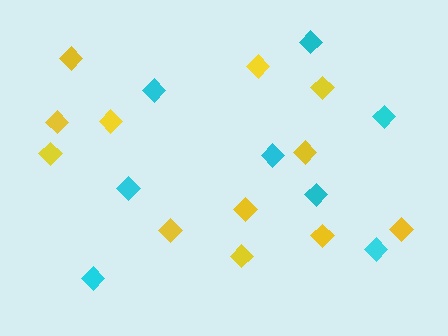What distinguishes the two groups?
There are 2 groups: one group of cyan diamonds (8) and one group of yellow diamonds (12).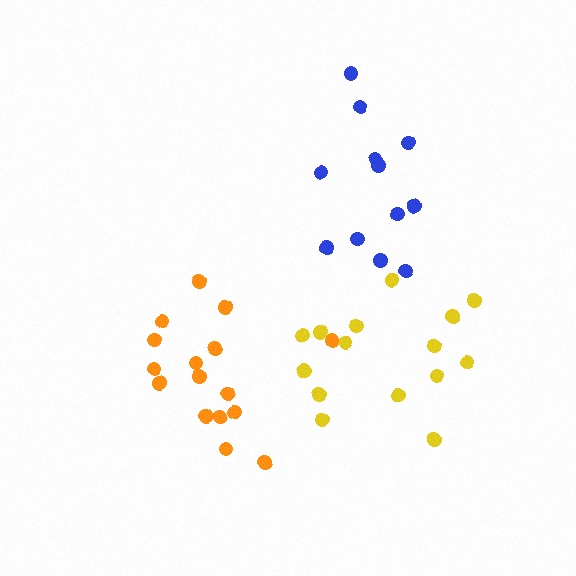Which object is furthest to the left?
The orange cluster is leftmost.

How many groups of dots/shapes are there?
There are 3 groups.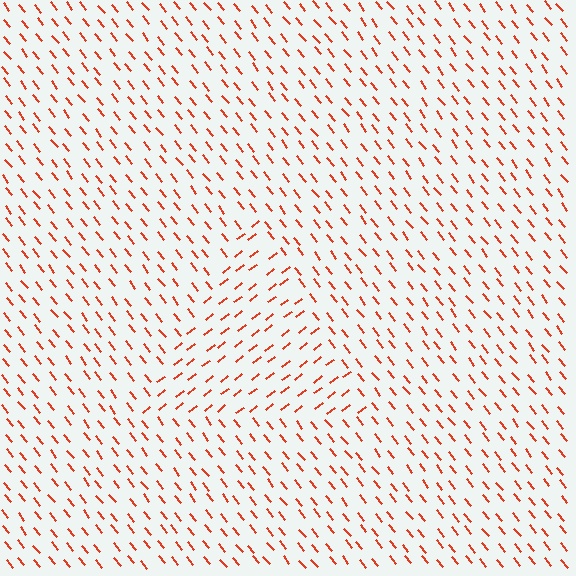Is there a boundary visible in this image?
Yes, there is a texture boundary formed by a change in line orientation.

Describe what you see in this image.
The image is filled with small red line segments. A triangle region in the image has lines oriented differently from the surrounding lines, creating a visible texture boundary.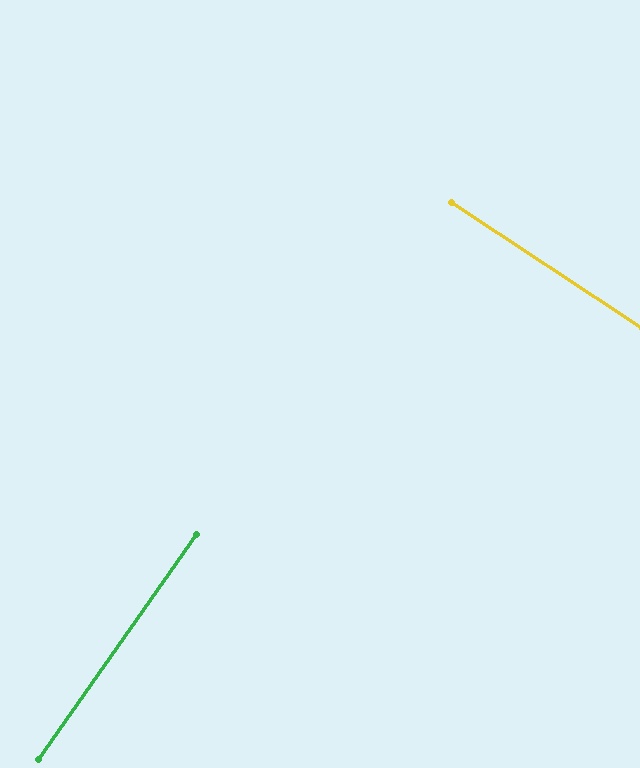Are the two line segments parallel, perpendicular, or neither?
Perpendicular — they meet at approximately 88°.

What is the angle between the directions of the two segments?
Approximately 88 degrees.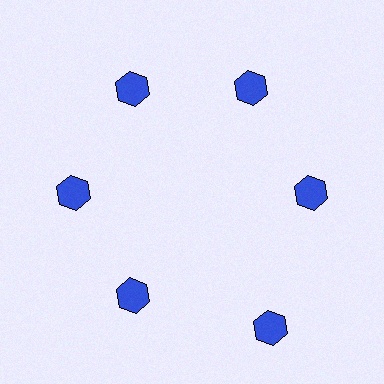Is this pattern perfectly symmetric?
No. The 6 blue hexagons are arranged in a ring, but one element near the 5 o'clock position is pushed outward from the center, breaking the 6-fold rotational symmetry.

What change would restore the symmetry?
The symmetry would be restored by moving it inward, back onto the ring so that all 6 hexagons sit at equal angles and equal distance from the center.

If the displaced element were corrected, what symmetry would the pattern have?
It would have 6-fold rotational symmetry — the pattern would map onto itself every 60 degrees.